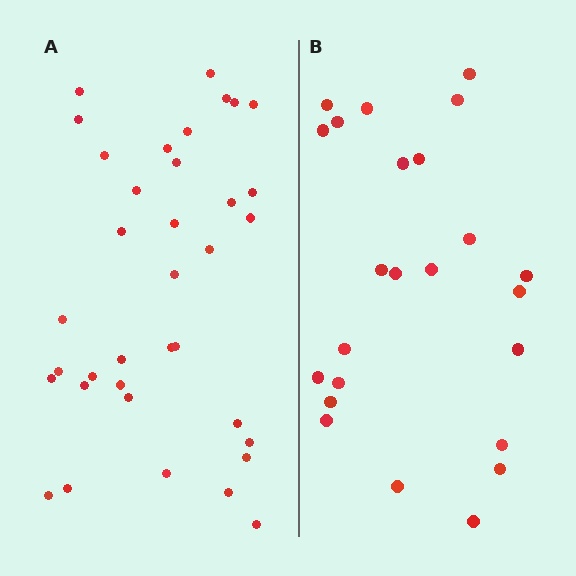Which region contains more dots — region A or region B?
Region A (the left region) has more dots.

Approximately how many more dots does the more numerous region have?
Region A has roughly 12 or so more dots than region B.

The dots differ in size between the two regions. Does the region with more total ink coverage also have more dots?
No. Region B has more total ink coverage because its dots are larger, but region A actually contains more individual dots. Total area can be misleading — the number of items is what matters here.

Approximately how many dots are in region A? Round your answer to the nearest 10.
About 40 dots. (The exact count is 36, which rounds to 40.)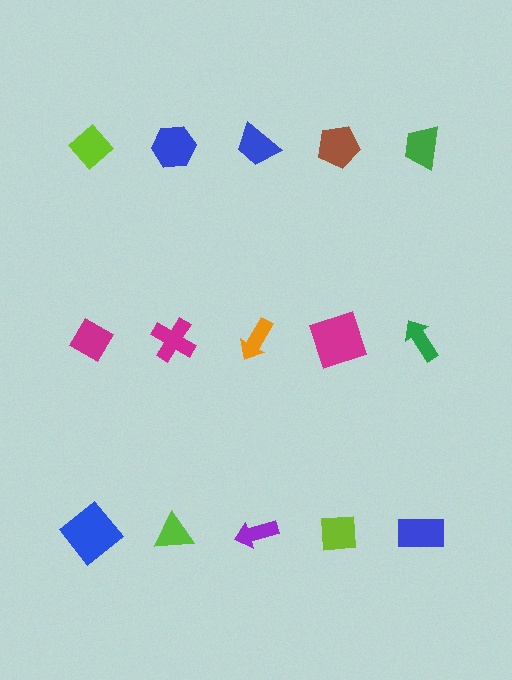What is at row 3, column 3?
A purple arrow.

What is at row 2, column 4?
A magenta square.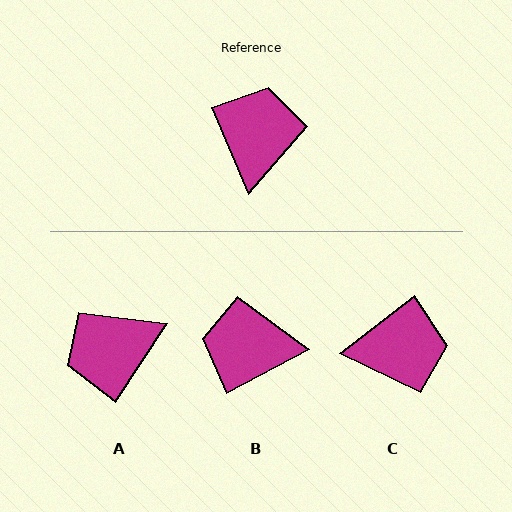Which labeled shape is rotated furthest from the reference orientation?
A, about 124 degrees away.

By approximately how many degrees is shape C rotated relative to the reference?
Approximately 75 degrees clockwise.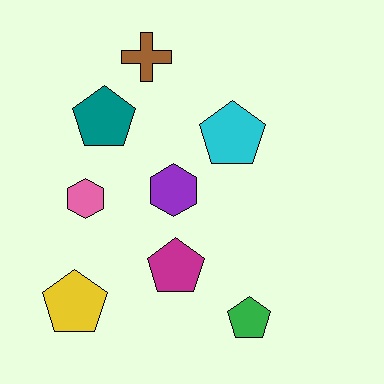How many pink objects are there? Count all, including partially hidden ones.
There is 1 pink object.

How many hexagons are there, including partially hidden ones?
There are 2 hexagons.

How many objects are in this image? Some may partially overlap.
There are 8 objects.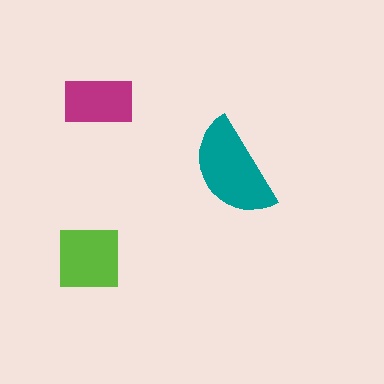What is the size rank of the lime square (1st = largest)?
2nd.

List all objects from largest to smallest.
The teal semicircle, the lime square, the magenta rectangle.